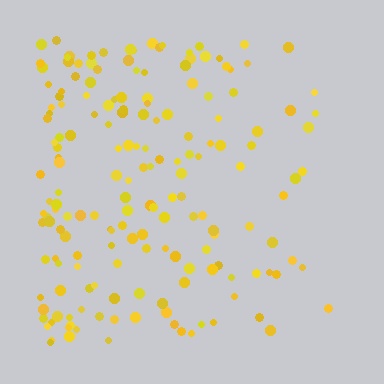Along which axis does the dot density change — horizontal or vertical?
Horizontal.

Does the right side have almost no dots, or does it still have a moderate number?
Still a moderate number, just noticeably fewer than the left.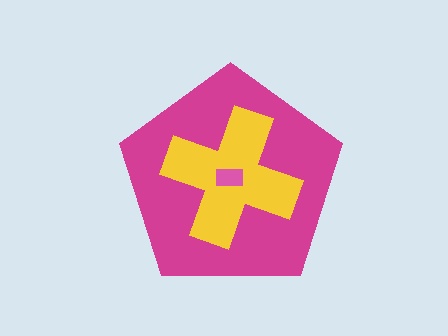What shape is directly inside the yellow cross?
The pink rectangle.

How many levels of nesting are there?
3.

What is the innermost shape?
The pink rectangle.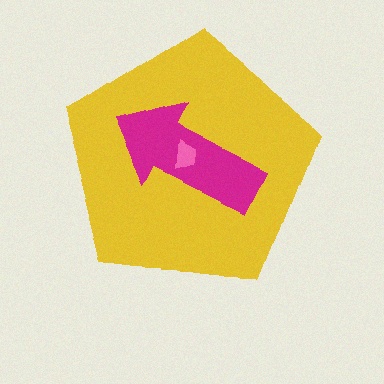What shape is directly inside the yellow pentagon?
The magenta arrow.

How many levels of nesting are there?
3.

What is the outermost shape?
The yellow pentagon.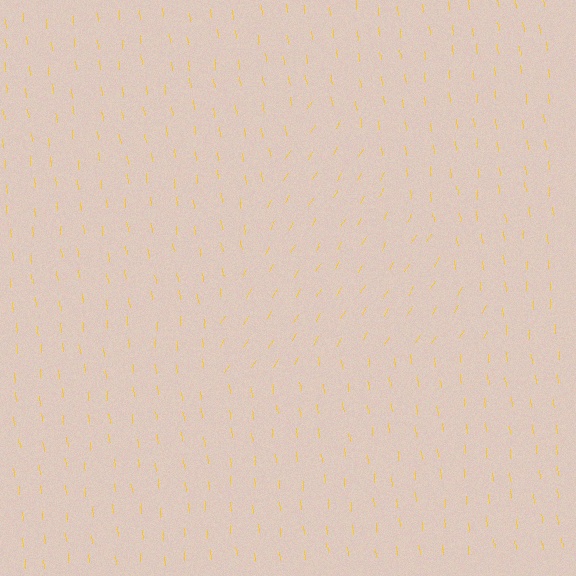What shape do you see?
I see a triangle.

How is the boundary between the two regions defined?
The boundary is defined purely by a change in line orientation (approximately 36 degrees difference). All lines are the same color and thickness.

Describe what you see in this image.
The image is filled with small yellow line segments. A triangle region in the image has lines oriented differently from the surrounding lines, creating a visible texture boundary.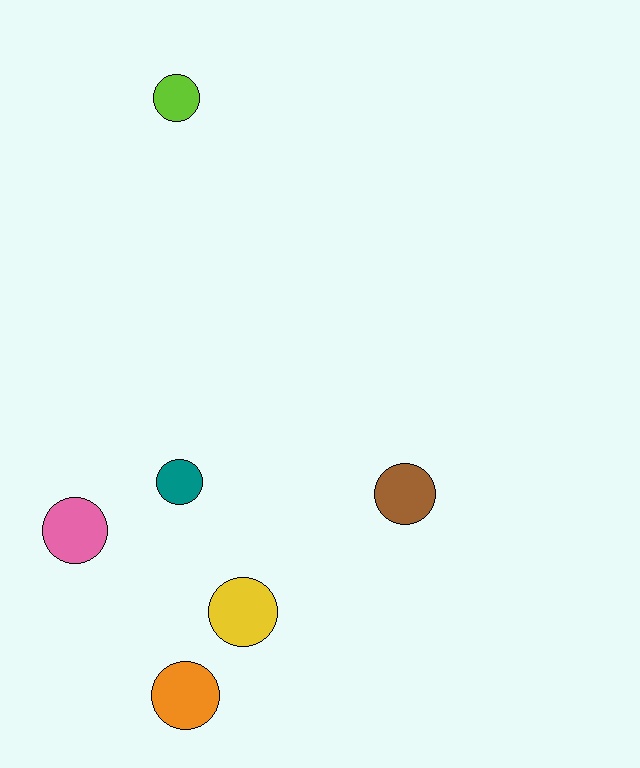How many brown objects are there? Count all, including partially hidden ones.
There is 1 brown object.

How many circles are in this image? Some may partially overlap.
There are 6 circles.